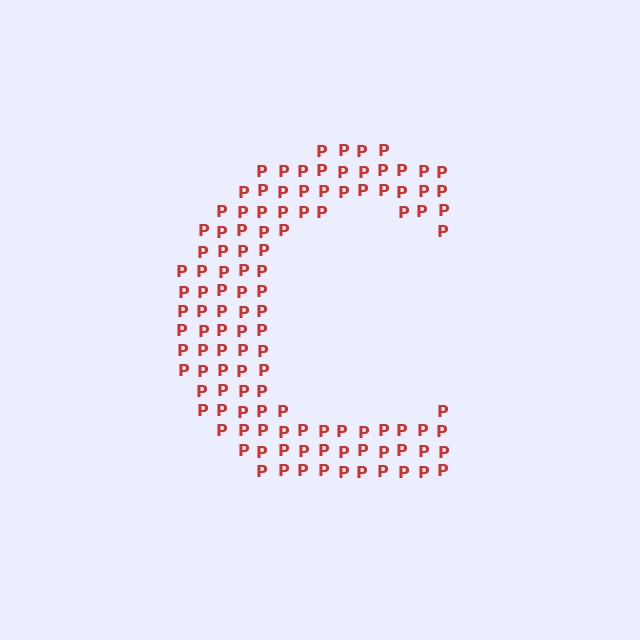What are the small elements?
The small elements are letter P's.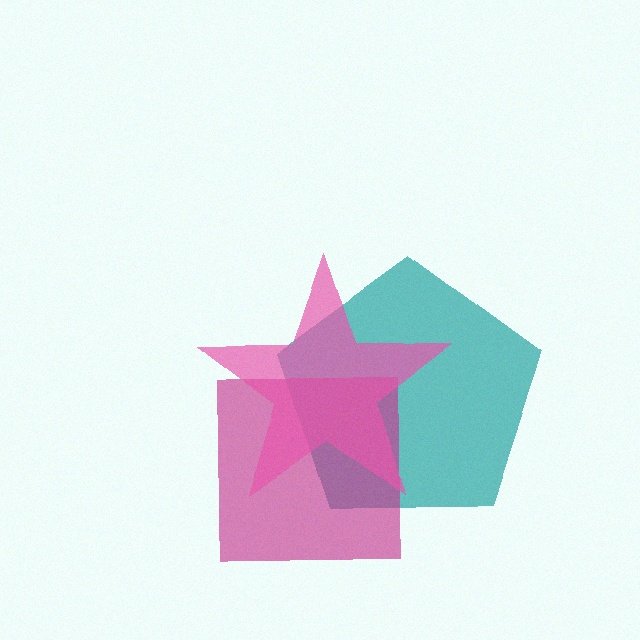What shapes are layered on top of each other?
The layered shapes are: a teal pentagon, a magenta square, a pink star.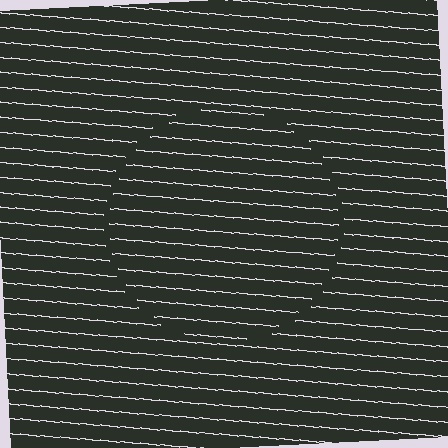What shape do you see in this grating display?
An illusory circle. The interior of the shape contains the same grating, shifted by half a period — the contour is defined by the phase discontinuity where line-ends from the inner and outer gratings abut.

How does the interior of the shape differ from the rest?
The interior of the shape contains the same grating, shifted by half a period — the contour is defined by the phase discontinuity where line-ends from the inner and outer gratings abut.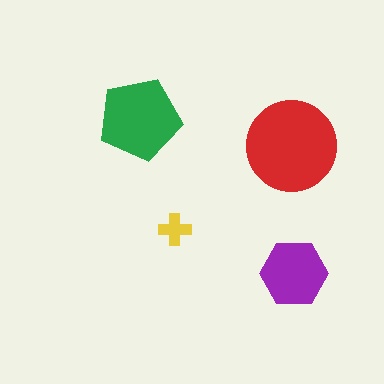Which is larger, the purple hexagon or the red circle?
The red circle.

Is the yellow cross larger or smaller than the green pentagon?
Smaller.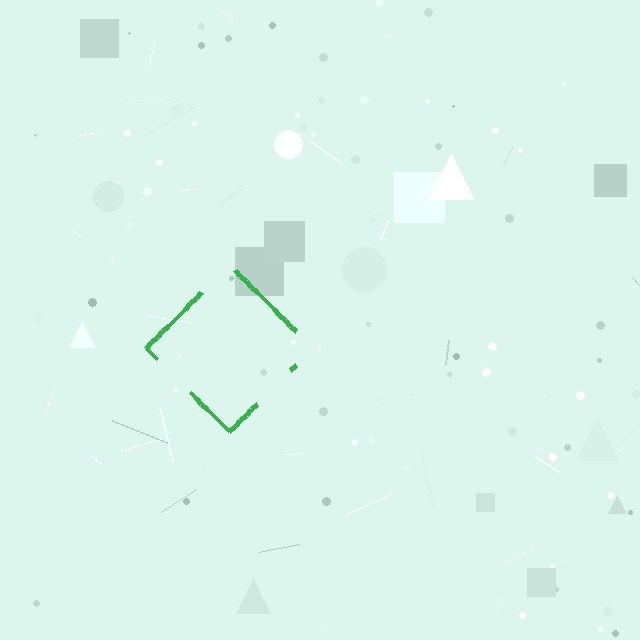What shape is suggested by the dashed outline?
The dashed outline suggests a diamond.